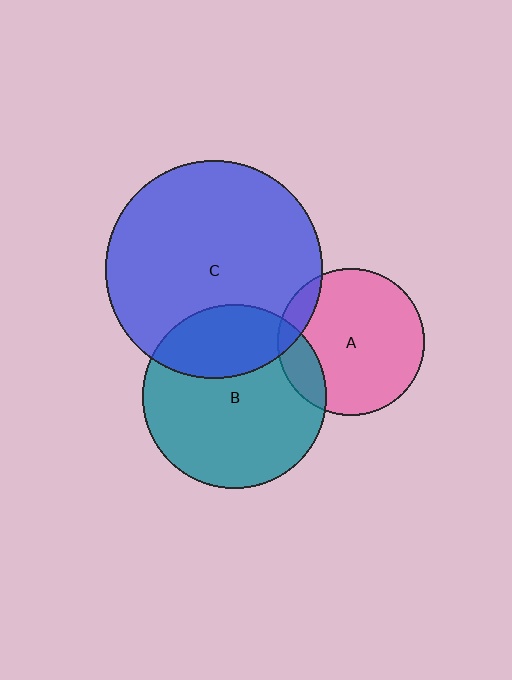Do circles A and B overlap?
Yes.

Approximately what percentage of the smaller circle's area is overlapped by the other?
Approximately 15%.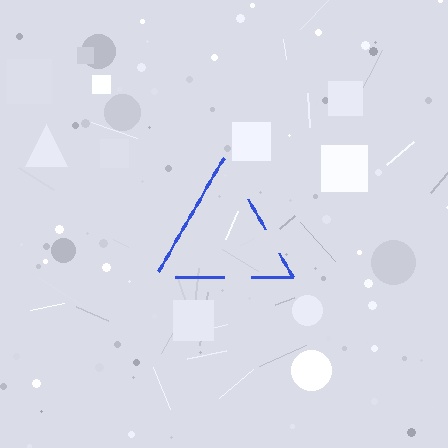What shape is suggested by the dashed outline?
The dashed outline suggests a triangle.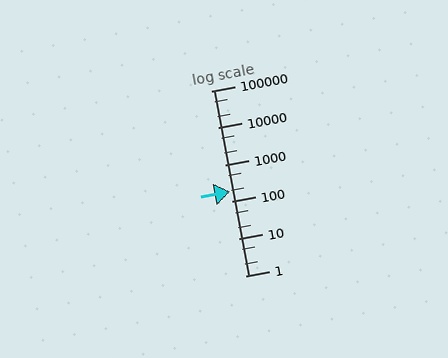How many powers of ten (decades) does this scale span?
The scale spans 5 decades, from 1 to 100000.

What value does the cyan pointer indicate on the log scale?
The pointer indicates approximately 190.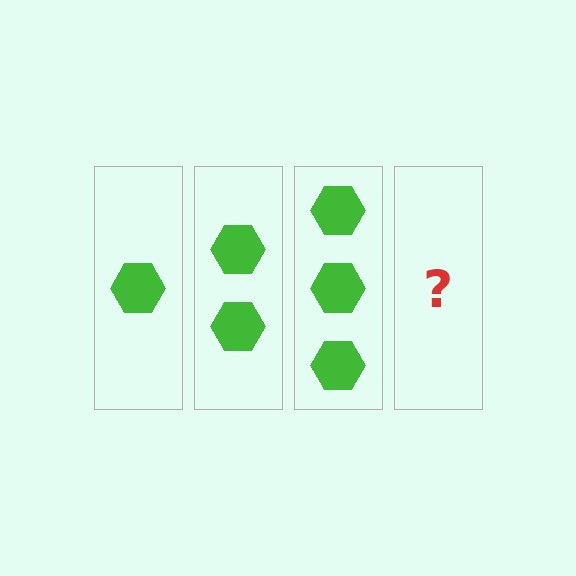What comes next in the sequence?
The next element should be 4 hexagons.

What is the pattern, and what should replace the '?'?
The pattern is that each step adds one more hexagon. The '?' should be 4 hexagons.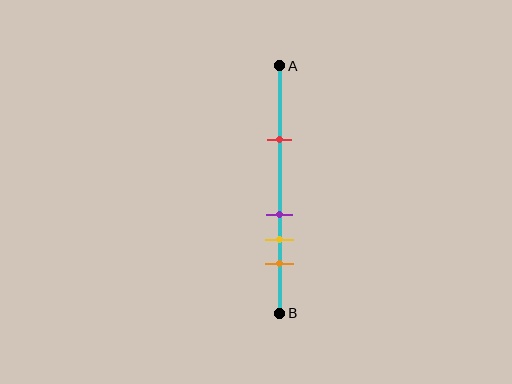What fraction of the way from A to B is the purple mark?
The purple mark is approximately 60% (0.6) of the way from A to B.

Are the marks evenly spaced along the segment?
No, the marks are not evenly spaced.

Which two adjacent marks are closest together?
The purple and yellow marks are the closest adjacent pair.